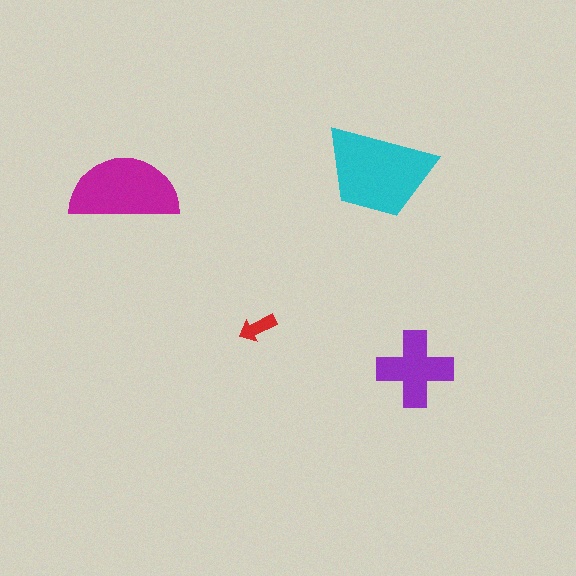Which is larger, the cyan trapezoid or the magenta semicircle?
The cyan trapezoid.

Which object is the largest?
The cyan trapezoid.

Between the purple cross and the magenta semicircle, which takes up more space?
The magenta semicircle.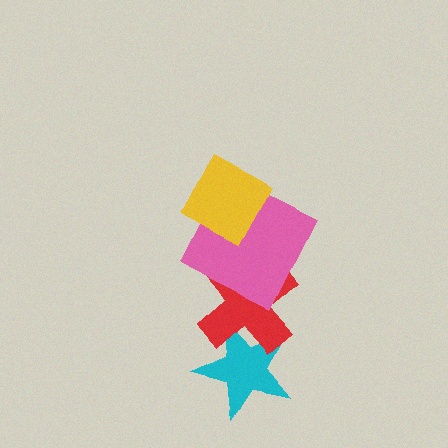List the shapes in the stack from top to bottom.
From top to bottom: the yellow diamond, the pink square, the red cross, the cyan star.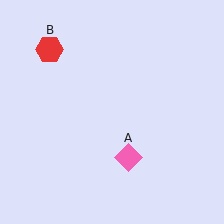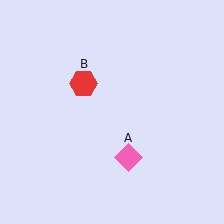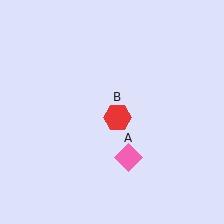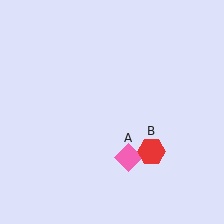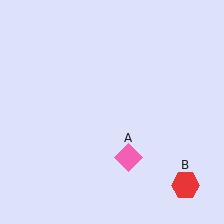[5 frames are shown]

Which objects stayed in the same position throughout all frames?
Pink diamond (object A) remained stationary.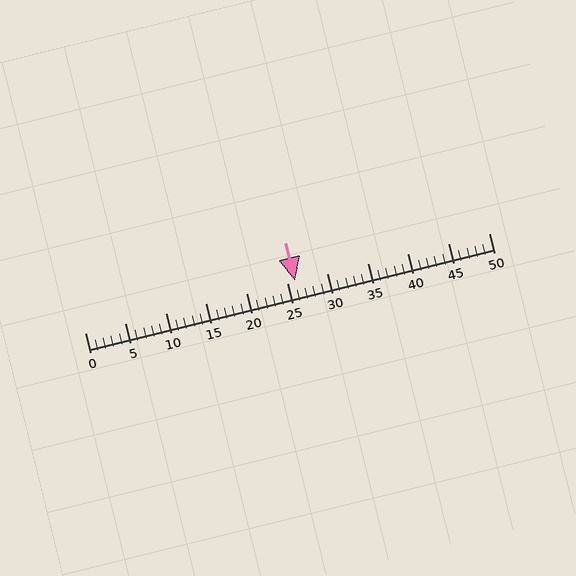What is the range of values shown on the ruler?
The ruler shows values from 0 to 50.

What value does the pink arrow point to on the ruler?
The pink arrow points to approximately 26.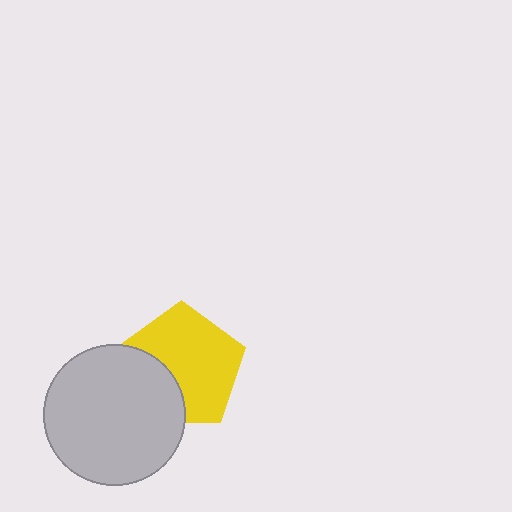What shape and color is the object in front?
The object in front is a light gray circle.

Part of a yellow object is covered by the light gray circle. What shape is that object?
It is a pentagon.